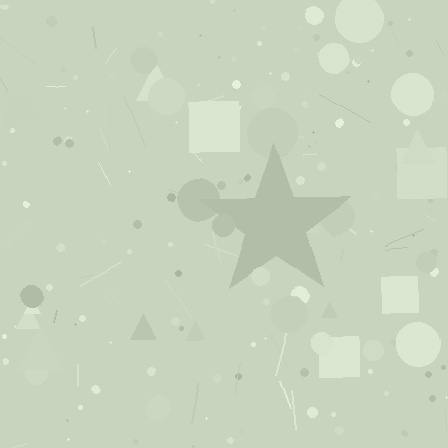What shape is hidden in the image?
A star is hidden in the image.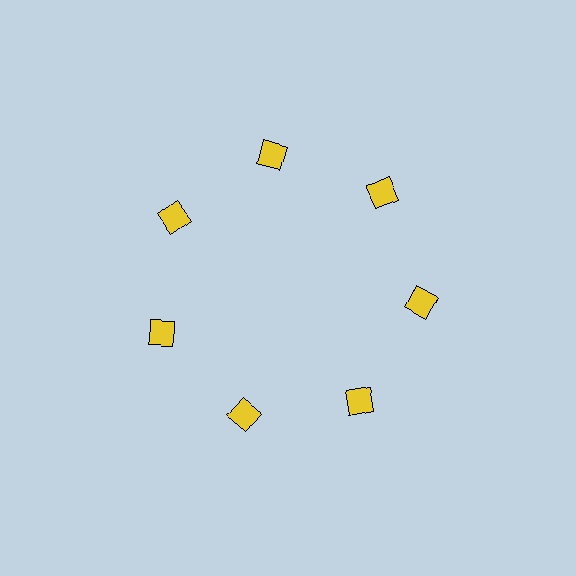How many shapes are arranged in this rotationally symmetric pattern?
There are 7 shapes, arranged in 7 groups of 1.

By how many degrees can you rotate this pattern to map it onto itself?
The pattern maps onto itself every 51 degrees of rotation.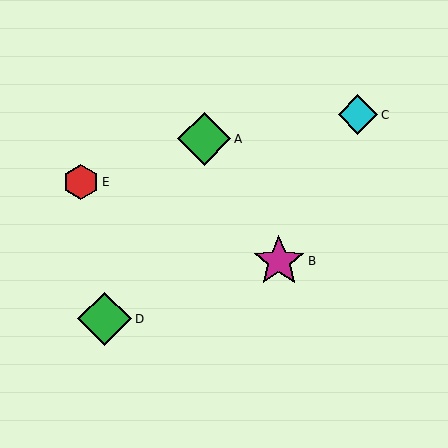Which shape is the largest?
The green diamond (labeled D) is the largest.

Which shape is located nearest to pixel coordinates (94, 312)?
The green diamond (labeled D) at (105, 319) is nearest to that location.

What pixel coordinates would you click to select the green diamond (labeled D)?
Click at (105, 319) to select the green diamond D.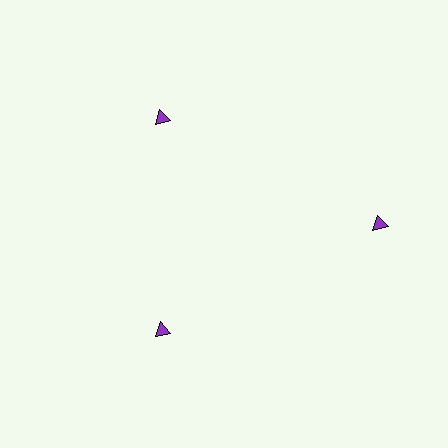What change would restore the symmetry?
The symmetry would be restored by moving it inward, back onto the ring so that all 3 triangles sit at equal angles and equal distance from the center.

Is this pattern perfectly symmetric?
No. The 3 purple triangles are arranged in a ring, but one element near the 3 o'clock position is pushed outward from the center, breaking the 3-fold rotational symmetry.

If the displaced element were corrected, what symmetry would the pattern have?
It would have 3-fold rotational symmetry — the pattern would map onto itself every 120 degrees.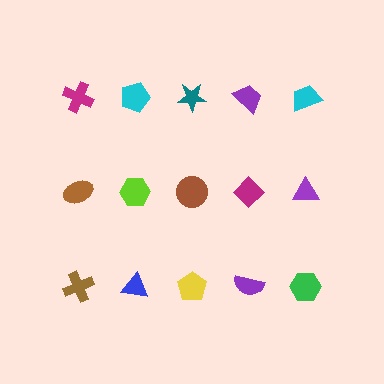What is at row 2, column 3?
A brown circle.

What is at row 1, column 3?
A teal star.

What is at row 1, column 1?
A magenta cross.